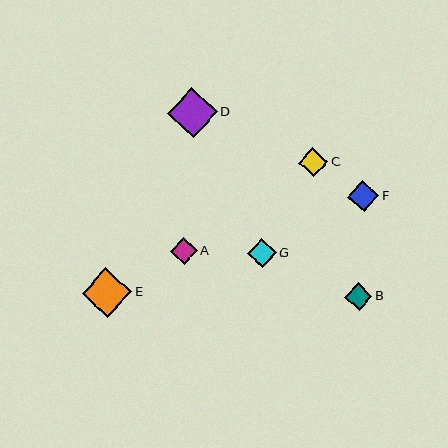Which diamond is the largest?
Diamond D is the largest with a size of approximately 50 pixels.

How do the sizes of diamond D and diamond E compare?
Diamond D and diamond E are approximately the same size.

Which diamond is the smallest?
Diamond A is the smallest with a size of approximately 27 pixels.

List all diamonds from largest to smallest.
From largest to smallest: D, E, F, C, G, B, A.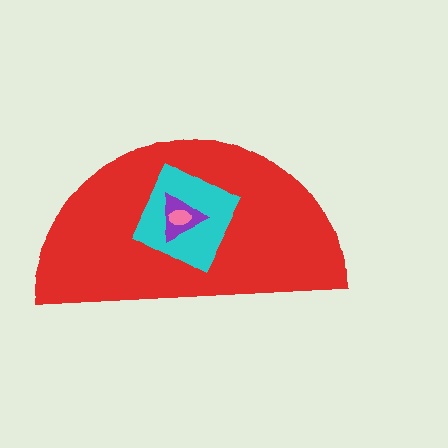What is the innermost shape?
The pink ellipse.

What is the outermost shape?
The red semicircle.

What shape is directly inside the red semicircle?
The cyan square.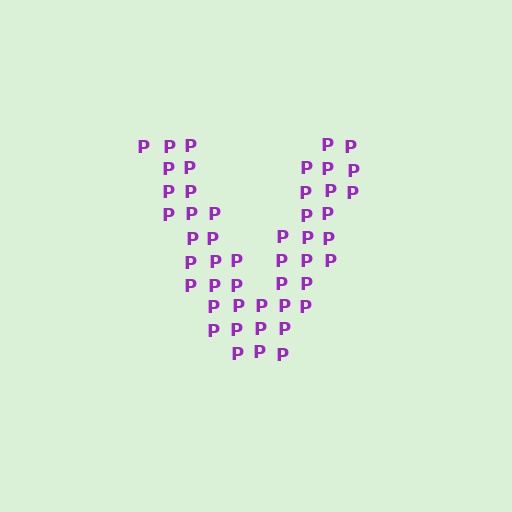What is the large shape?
The large shape is the letter V.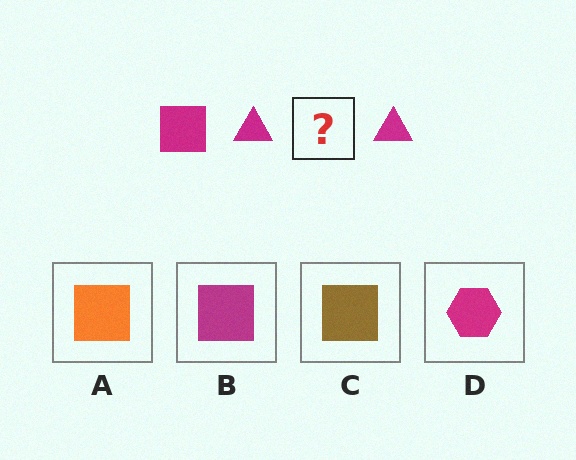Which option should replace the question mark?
Option B.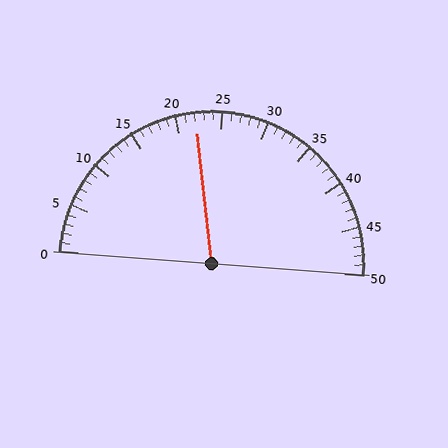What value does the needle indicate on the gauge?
The needle indicates approximately 22.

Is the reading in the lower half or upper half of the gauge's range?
The reading is in the lower half of the range (0 to 50).